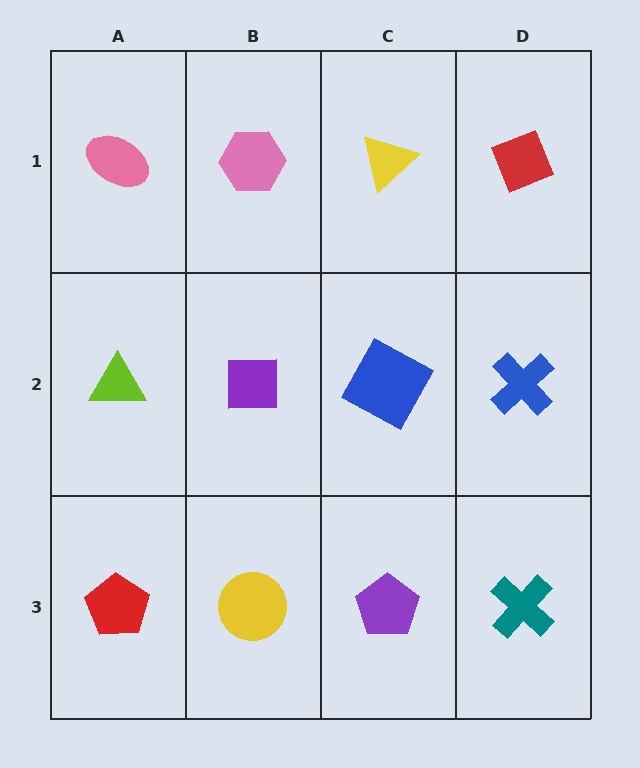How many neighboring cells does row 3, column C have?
3.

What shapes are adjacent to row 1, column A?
A lime triangle (row 2, column A), a pink hexagon (row 1, column B).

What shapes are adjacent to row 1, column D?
A blue cross (row 2, column D), a yellow triangle (row 1, column C).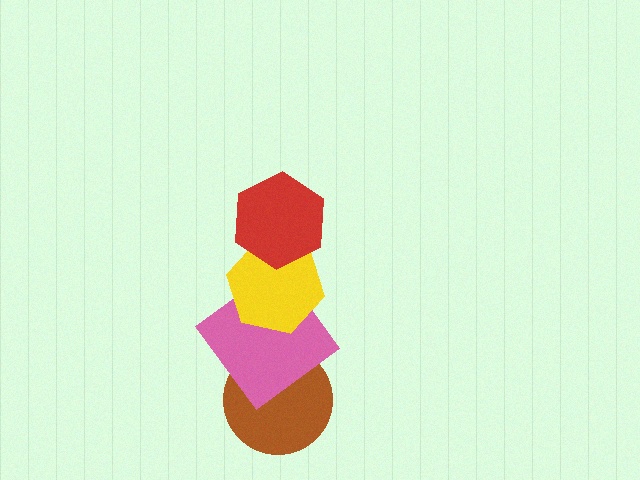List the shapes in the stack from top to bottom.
From top to bottom: the red hexagon, the yellow hexagon, the pink diamond, the brown circle.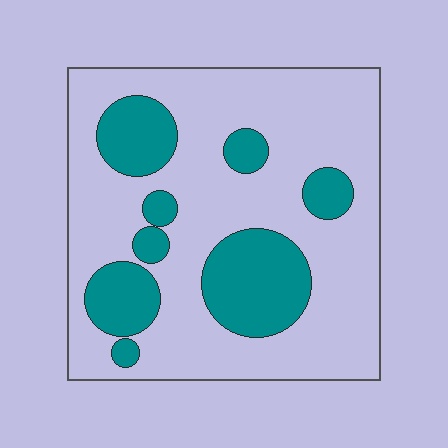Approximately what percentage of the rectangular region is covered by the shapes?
Approximately 25%.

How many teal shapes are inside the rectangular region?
8.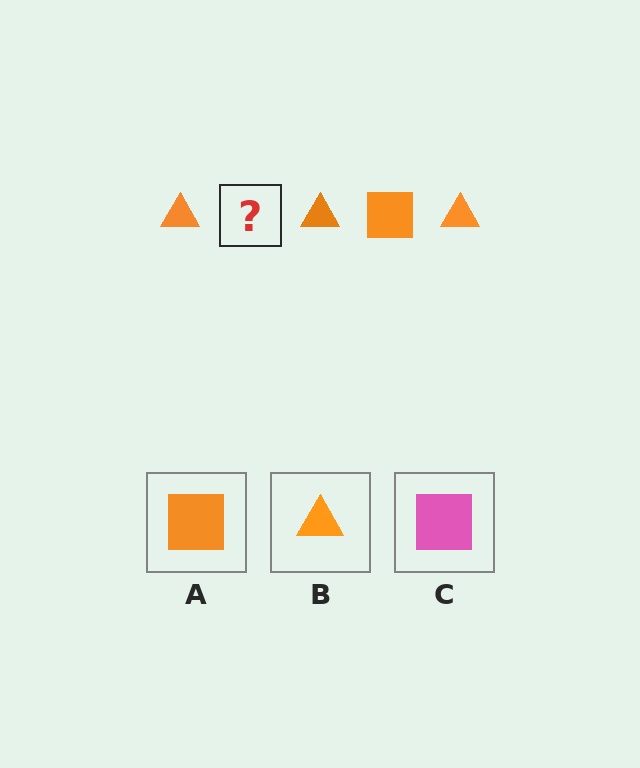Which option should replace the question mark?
Option A.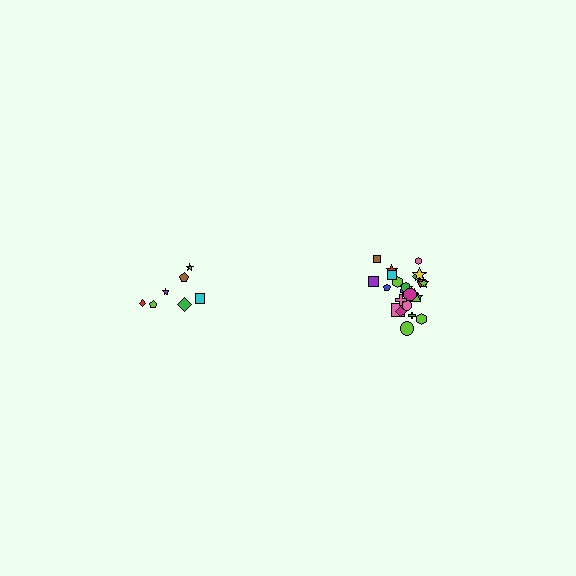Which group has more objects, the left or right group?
The right group.